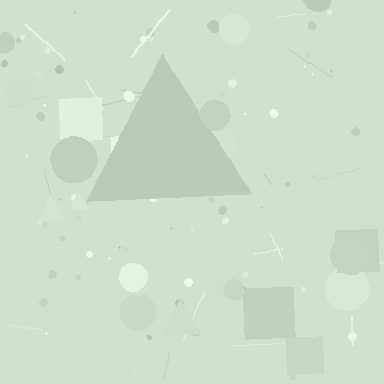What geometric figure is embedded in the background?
A triangle is embedded in the background.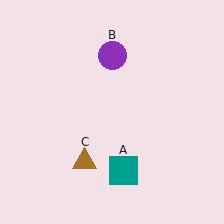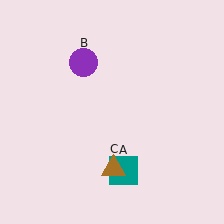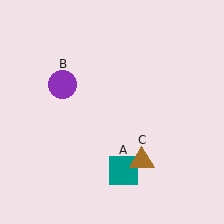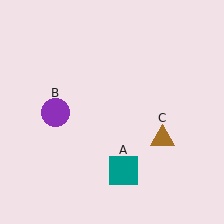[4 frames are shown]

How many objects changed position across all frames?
2 objects changed position: purple circle (object B), brown triangle (object C).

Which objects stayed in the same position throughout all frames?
Teal square (object A) remained stationary.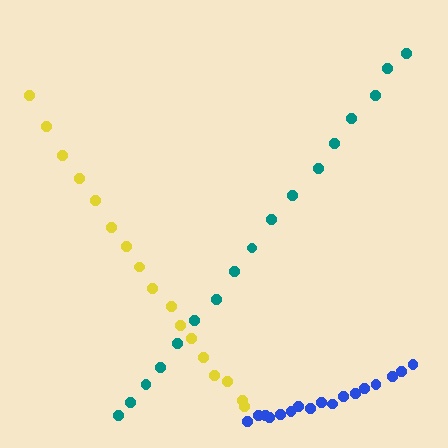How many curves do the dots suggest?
There are 3 distinct paths.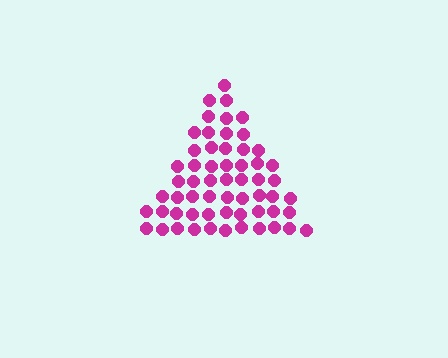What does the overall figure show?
The overall figure shows a triangle.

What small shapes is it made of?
It is made of small circles.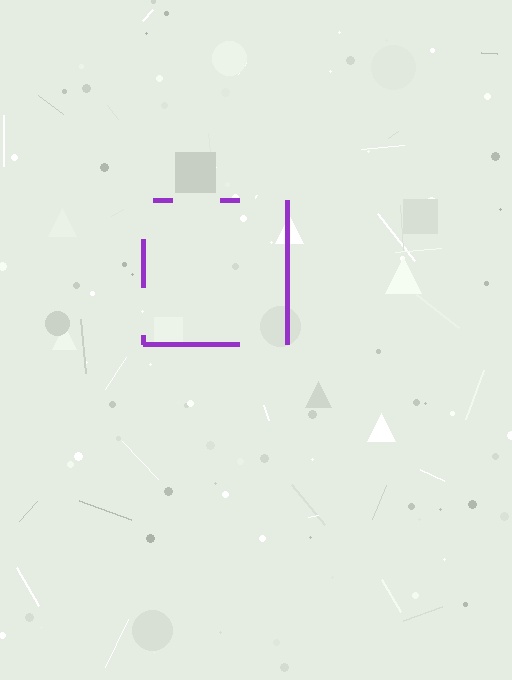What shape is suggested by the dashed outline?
The dashed outline suggests a square.